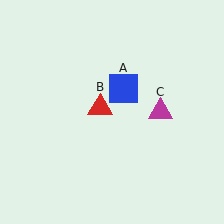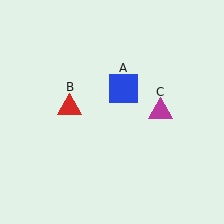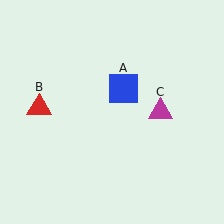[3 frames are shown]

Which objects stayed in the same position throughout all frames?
Blue square (object A) and magenta triangle (object C) remained stationary.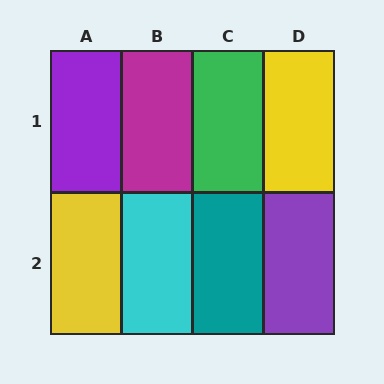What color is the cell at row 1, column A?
Purple.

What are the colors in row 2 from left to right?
Yellow, cyan, teal, purple.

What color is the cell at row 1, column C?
Green.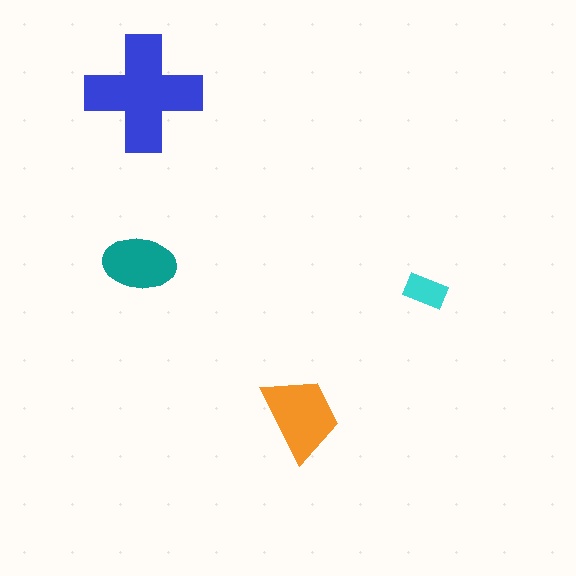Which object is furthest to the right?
The cyan rectangle is rightmost.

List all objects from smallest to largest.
The cyan rectangle, the teal ellipse, the orange trapezoid, the blue cross.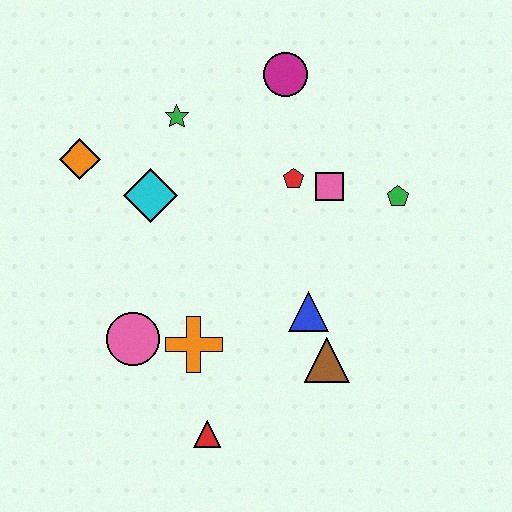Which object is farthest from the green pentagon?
The orange diamond is farthest from the green pentagon.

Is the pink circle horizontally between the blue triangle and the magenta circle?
No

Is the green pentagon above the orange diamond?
No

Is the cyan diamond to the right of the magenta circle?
No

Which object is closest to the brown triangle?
The blue triangle is closest to the brown triangle.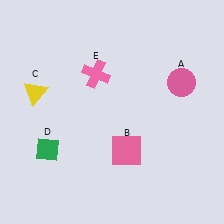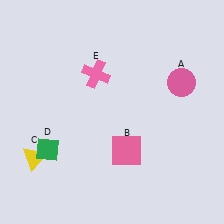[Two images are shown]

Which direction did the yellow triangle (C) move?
The yellow triangle (C) moved down.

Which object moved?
The yellow triangle (C) moved down.